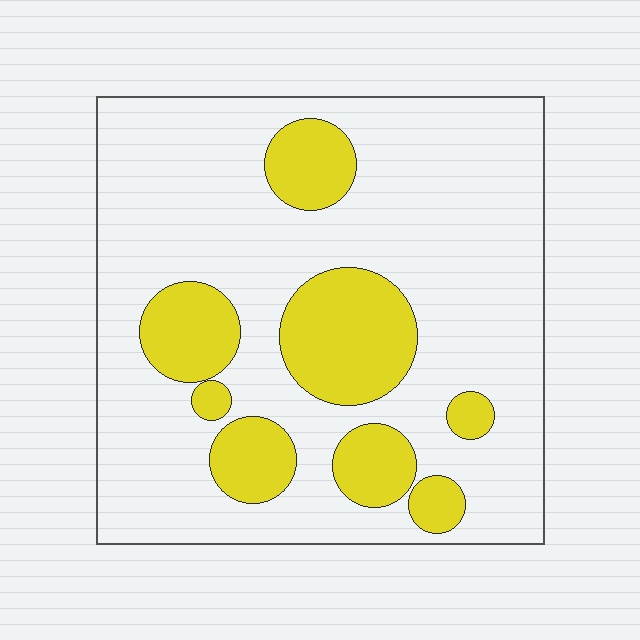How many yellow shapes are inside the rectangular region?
8.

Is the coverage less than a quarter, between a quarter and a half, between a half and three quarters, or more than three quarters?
Less than a quarter.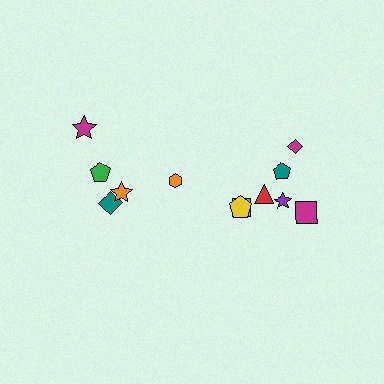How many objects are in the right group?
There are 7 objects.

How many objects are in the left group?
There are 5 objects.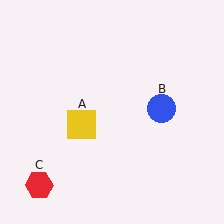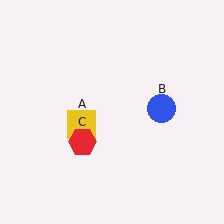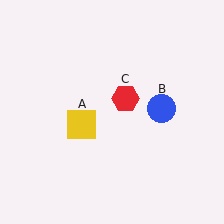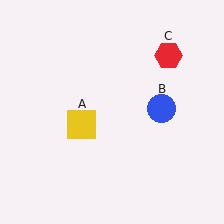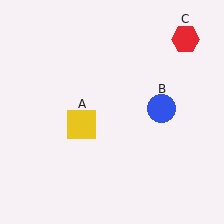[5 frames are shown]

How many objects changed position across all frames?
1 object changed position: red hexagon (object C).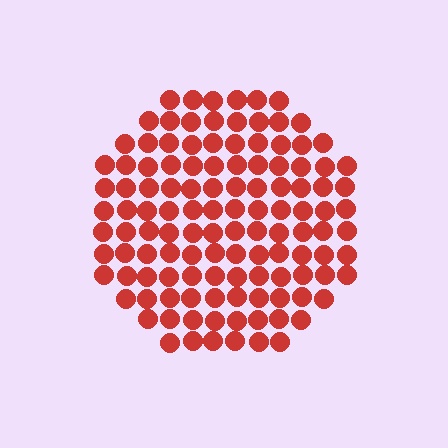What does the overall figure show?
The overall figure shows a circle.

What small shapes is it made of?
It is made of small circles.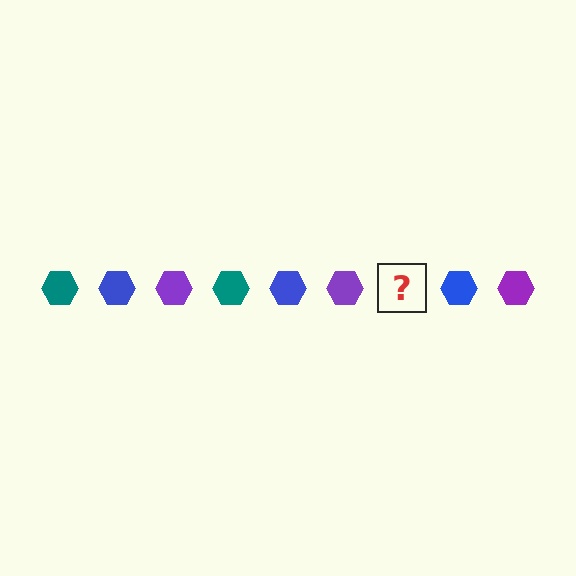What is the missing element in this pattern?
The missing element is a teal hexagon.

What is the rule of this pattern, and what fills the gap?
The rule is that the pattern cycles through teal, blue, purple hexagons. The gap should be filled with a teal hexagon.